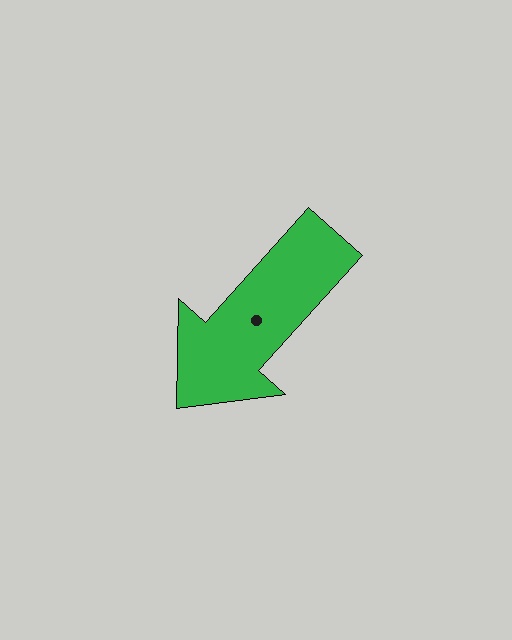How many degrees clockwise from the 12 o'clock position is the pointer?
Approximately 222 degrees.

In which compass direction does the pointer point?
Southwest.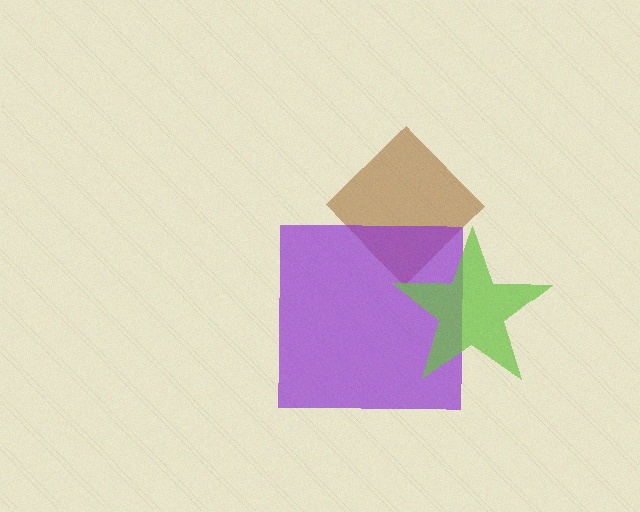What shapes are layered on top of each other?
The layered shapes are: a brown diamond, a purple square, a lime star.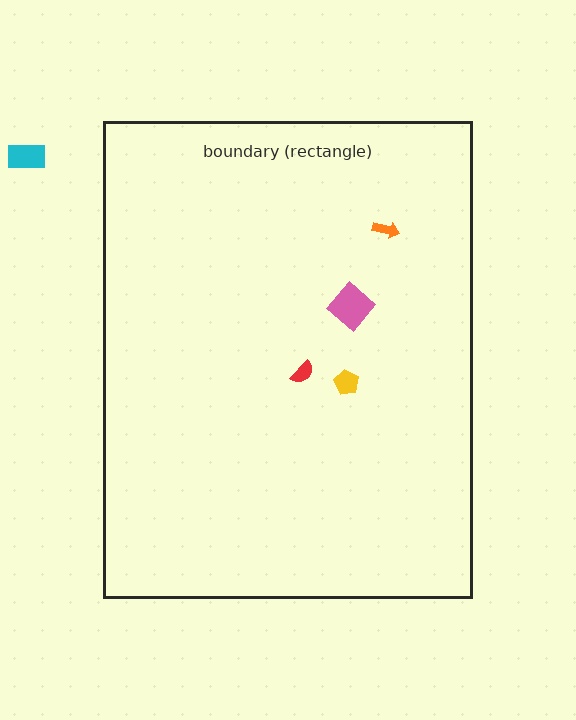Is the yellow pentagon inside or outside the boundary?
Inside.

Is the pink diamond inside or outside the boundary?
Inside.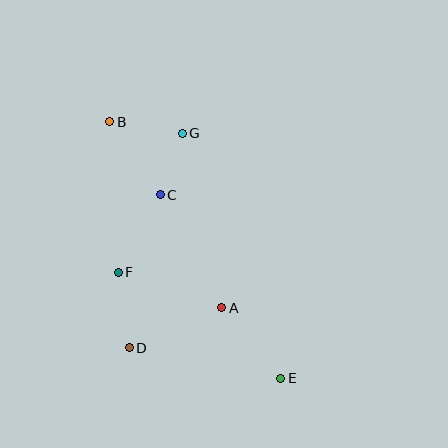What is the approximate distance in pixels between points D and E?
The distance between D and E is approximately 154 pixels.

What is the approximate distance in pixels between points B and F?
The distance between B and F is approximately 151 pixels.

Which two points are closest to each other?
Points C and G are closest to each other.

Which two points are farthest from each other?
Points B and E are farthest from each other.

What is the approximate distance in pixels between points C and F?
The distance between C and F is approximately 88 pixels.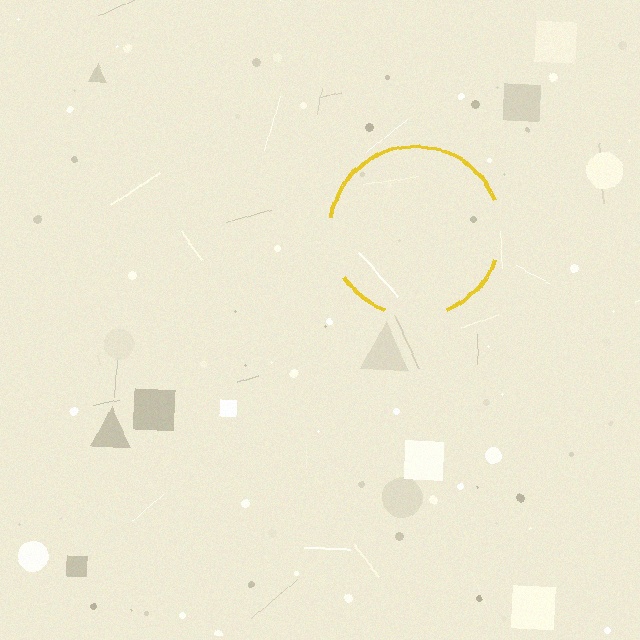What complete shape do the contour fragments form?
The contour fragments form a circle.